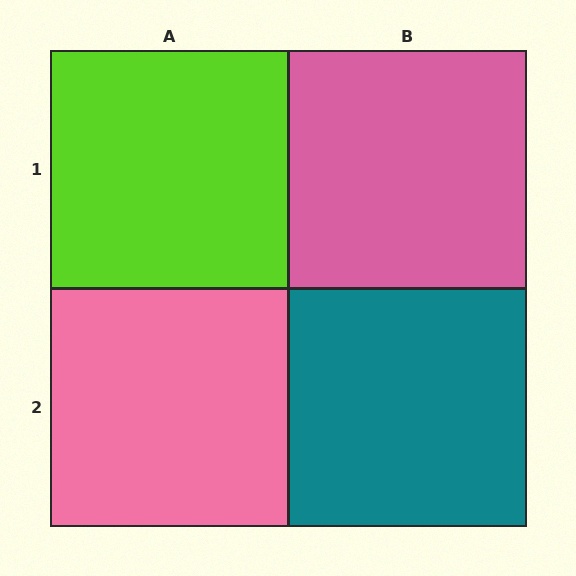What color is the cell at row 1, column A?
Lime.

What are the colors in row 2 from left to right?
Pink, teal.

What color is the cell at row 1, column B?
Pink.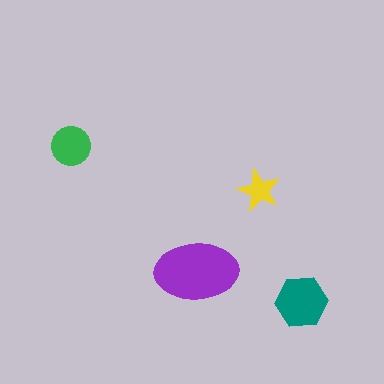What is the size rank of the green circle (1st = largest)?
3rd.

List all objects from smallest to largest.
The yellow star, the green circle, the teal hexagon, the purple ellipse.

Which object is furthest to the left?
The green circle is leftmost.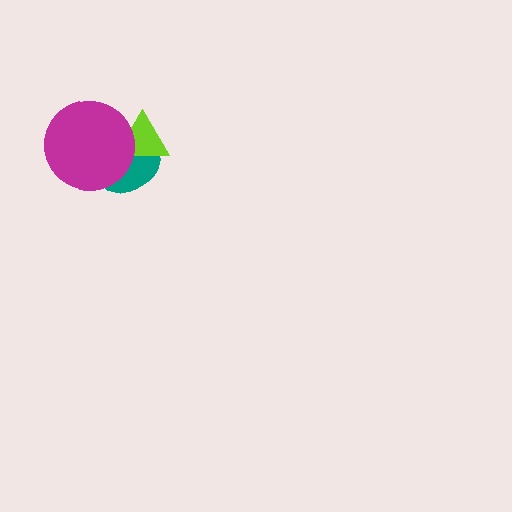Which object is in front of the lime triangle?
The magenta circle is in front of the lime triangle.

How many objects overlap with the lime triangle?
2 objects overlap with the lime triangle.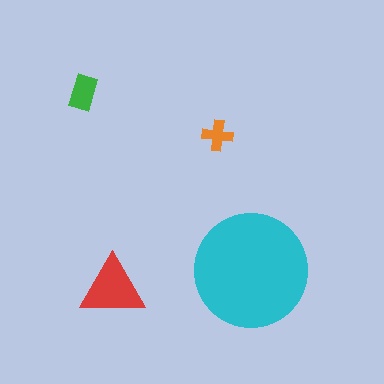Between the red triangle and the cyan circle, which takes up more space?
The cyan circle.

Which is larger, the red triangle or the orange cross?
The red triangle.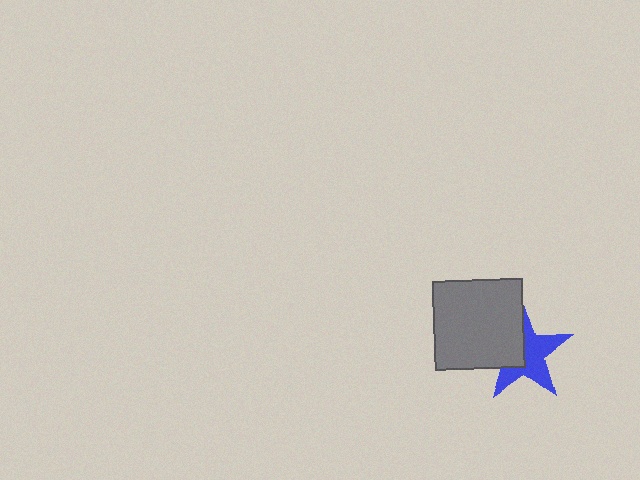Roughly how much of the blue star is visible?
About half of it is visible (roughly 58%).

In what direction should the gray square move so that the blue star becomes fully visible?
The gray square should move toward the upper-left. That is the shortest direction to clear the overlap and leave the blue star fully visible.